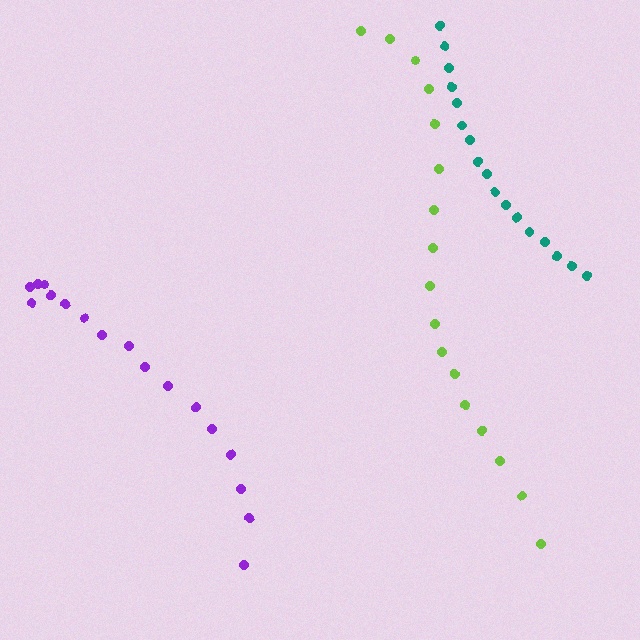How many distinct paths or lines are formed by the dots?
There are 3 distinct paths.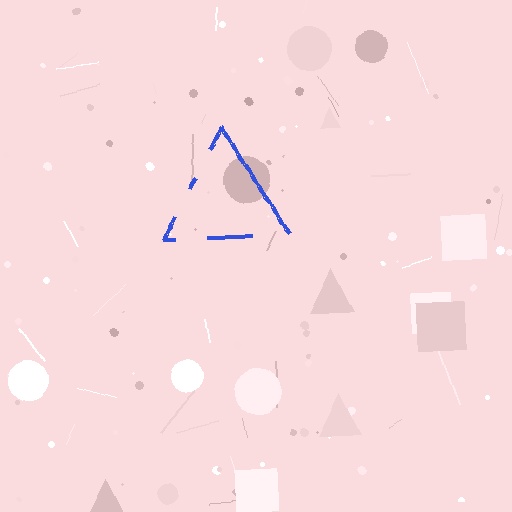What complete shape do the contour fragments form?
The contour fragments form a triangle.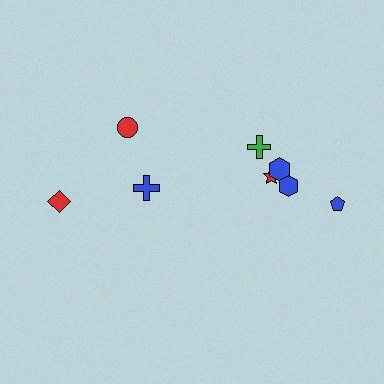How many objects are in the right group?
There are 5 objects.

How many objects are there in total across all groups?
There are 8 objects.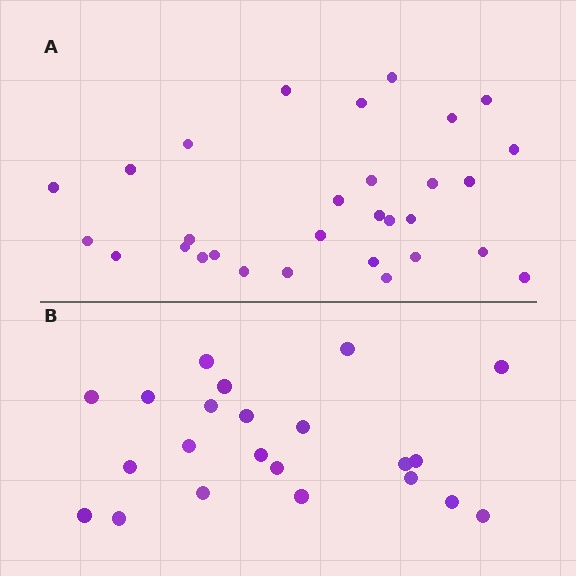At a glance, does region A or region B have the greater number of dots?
Region A (the top region) has more dots.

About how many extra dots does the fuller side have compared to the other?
Region A has roughly 8 or so more dots than region B.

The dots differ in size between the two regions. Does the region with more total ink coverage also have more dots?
No. Region B has more total ink coverage because its dots are larger, but region A actually contains more individual dots. Total area can be misleading — the number of items is what matters here.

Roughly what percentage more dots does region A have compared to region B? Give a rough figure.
About 35% more.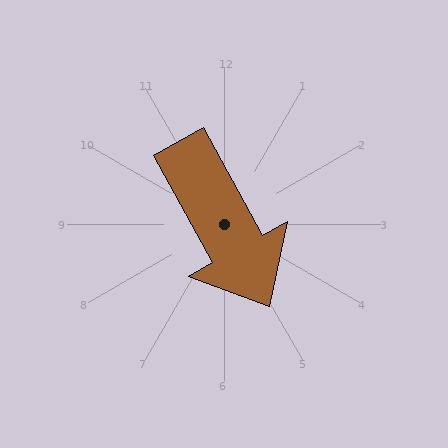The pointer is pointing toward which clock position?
Roughly 5 o'clock.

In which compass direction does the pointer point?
Southeast.